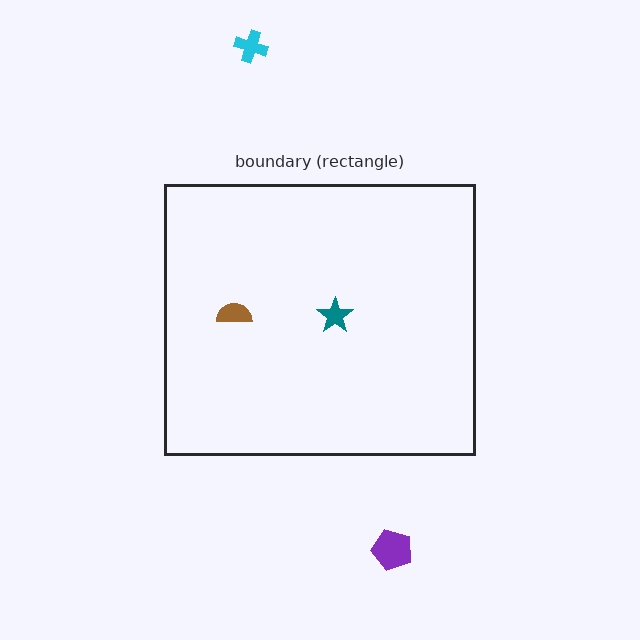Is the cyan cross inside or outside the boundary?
Outside.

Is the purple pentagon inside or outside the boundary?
Outside.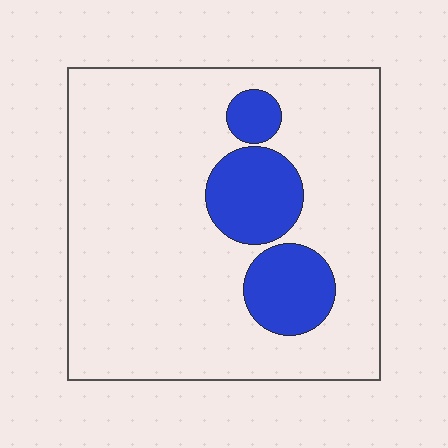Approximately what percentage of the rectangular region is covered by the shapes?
Approximately 15%.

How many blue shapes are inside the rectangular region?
3.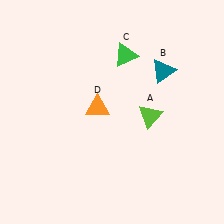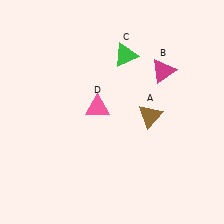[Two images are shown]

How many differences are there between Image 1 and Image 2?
There are 3 differences between the two images.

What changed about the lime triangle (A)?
In Image 1, A is lime. In Image 2, it changed to brown.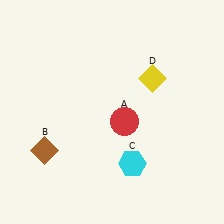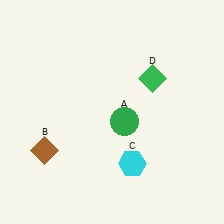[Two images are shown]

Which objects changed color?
A changed from red to green. D changed from yellow to green.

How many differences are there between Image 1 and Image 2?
There are 2 differences between the two images.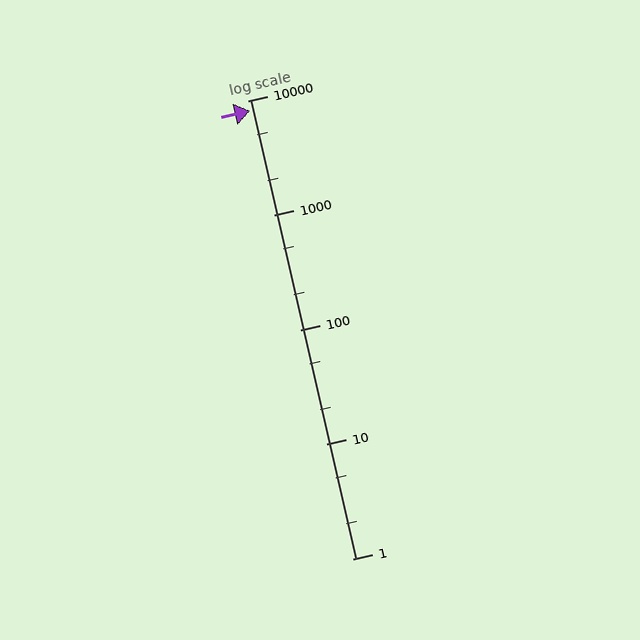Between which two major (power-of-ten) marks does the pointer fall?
The pointer is between 1000 and 10000.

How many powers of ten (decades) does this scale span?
The scale spans 4 decades, from 1 to 10000.